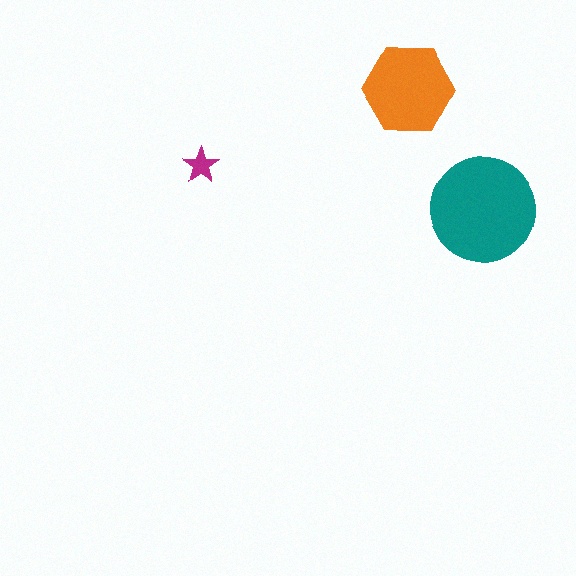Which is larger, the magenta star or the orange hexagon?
The orange hexagon.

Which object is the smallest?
The magenta star.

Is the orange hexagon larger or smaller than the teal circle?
Smaller.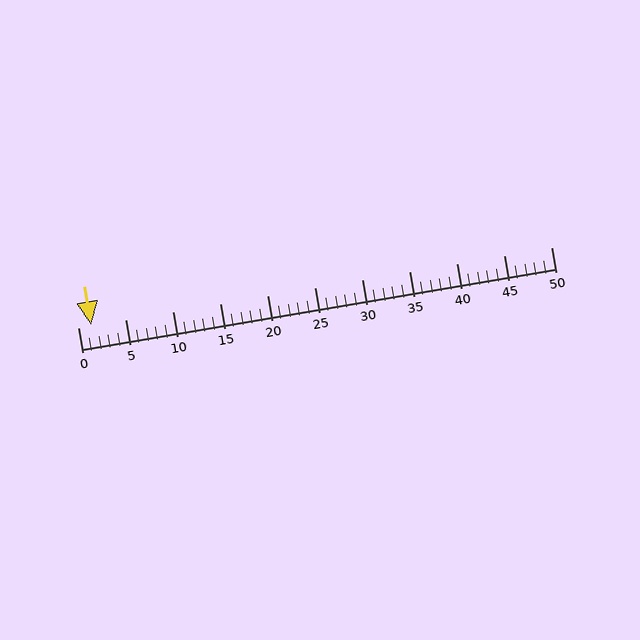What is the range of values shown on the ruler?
The ruler shows values from 0 to 50.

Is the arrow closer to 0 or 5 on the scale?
The arrow is closer to 0.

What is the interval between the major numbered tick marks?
The major tick marks are spaced 5 units apart.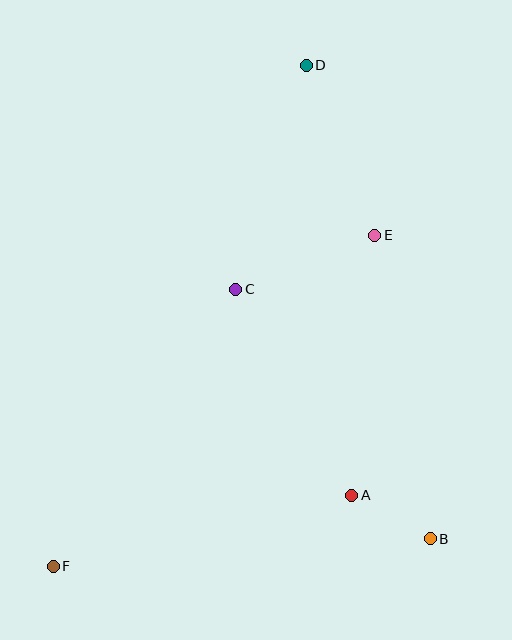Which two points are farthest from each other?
Points D and F are farthest from each other.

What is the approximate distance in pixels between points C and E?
The distance between C and E is approximately 149 pixels.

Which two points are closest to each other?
Points A and B are closest to each other.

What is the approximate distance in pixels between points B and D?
The distance between B and D is approximately 490 pixels.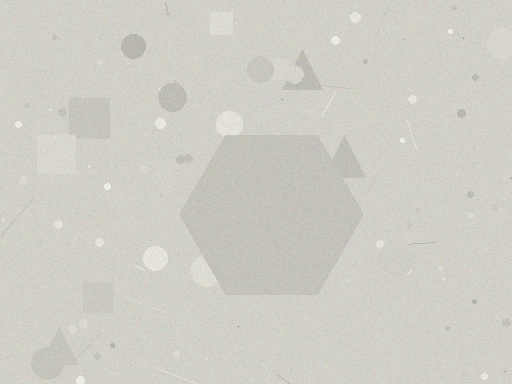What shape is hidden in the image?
A hexagon is hidden in the image.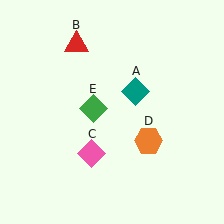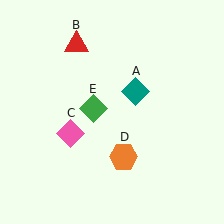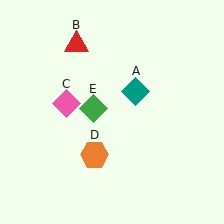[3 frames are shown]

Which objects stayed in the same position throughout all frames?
Teal diamond (object A) and red triangle (object B) and green diamond (object E) remained stationary.